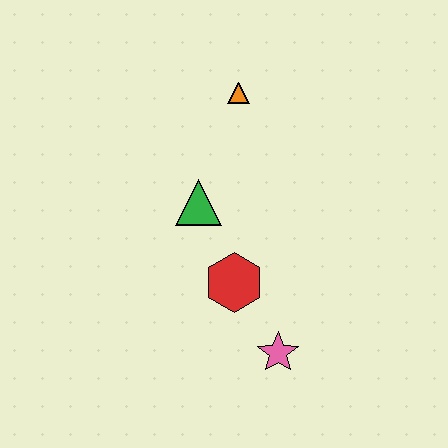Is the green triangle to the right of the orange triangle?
No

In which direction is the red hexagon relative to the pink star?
The red hexagon is above the pink star.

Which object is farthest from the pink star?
The orange triangle is farthest from the pink star.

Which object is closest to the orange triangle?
The green triangle is closest to the orange triangle.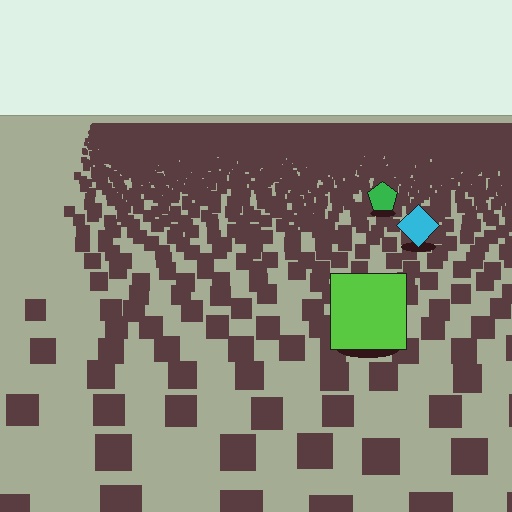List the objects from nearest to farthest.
From nearest to farthest: the lime square, the cyan diamond, the green pentagon.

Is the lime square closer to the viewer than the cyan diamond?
Yes. The lime square is closer — you can tell from the texture gradient: the ground texture is coarser near it.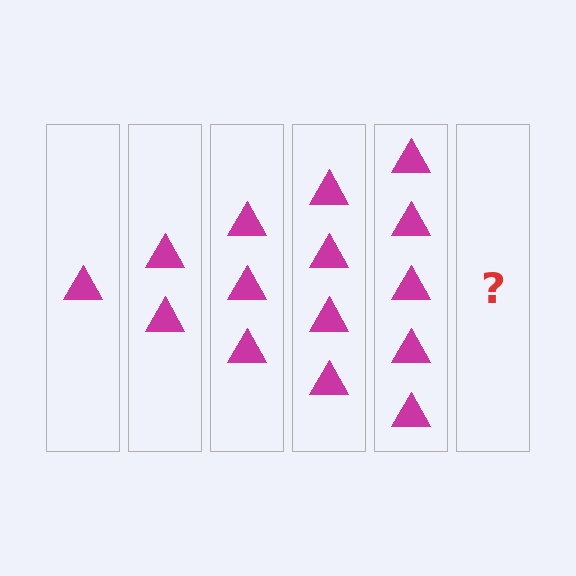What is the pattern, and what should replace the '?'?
The pattern is that each step adds one more triangle. The '?' should be 6 triangles.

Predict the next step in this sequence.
The next step is 6 triangles.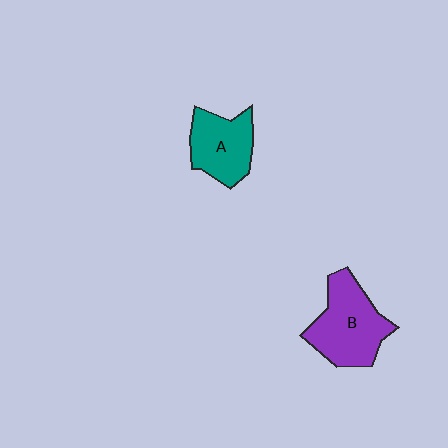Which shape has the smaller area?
Shape A (teal).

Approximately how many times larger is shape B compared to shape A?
Approximately 1.3 times.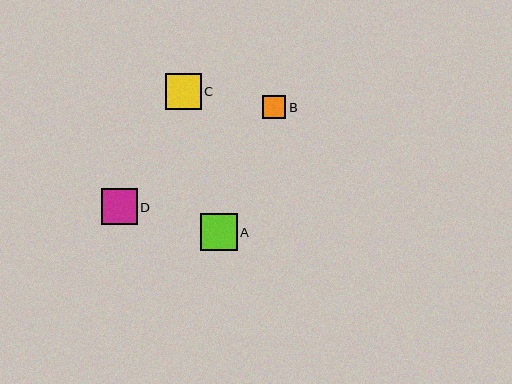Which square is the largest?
Square A is the largest with a size of approximately 37 pixels.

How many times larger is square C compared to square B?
Square C is approximately 1.6 times the size of square B.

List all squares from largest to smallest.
From largest to smallest: A, C, D, B.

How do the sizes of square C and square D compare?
Square C and square D are approximately the same size.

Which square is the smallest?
Square B is the smallest with a size of approximately 23 pixels.